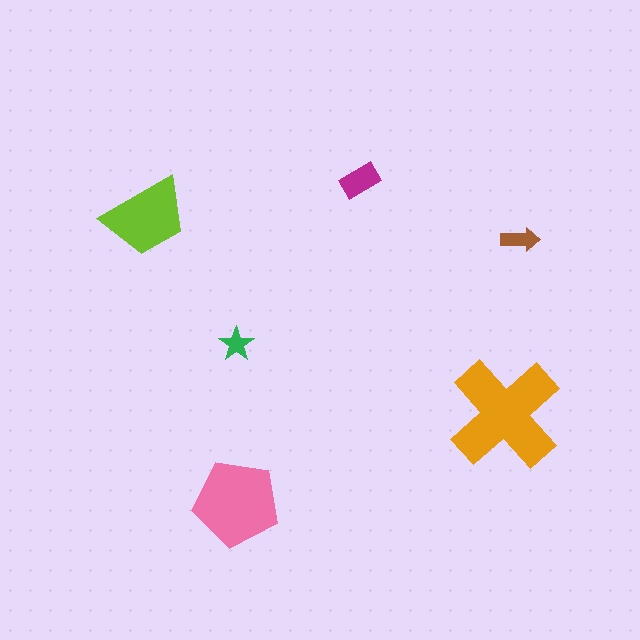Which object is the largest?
The orange cross.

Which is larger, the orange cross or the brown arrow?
The orange cross.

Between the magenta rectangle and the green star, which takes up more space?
The magenta rectangle.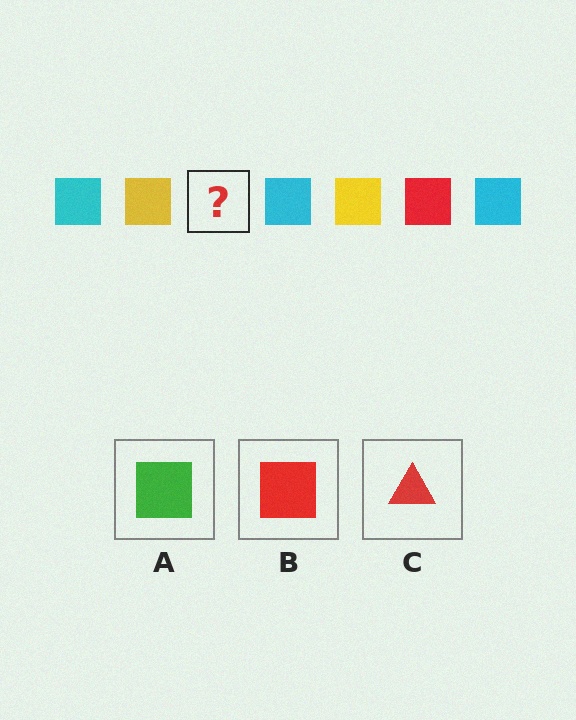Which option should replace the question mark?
Option B.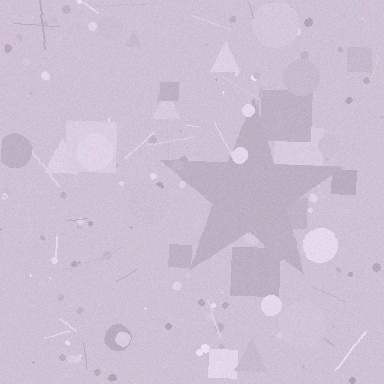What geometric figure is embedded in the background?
A star is embedded in the background.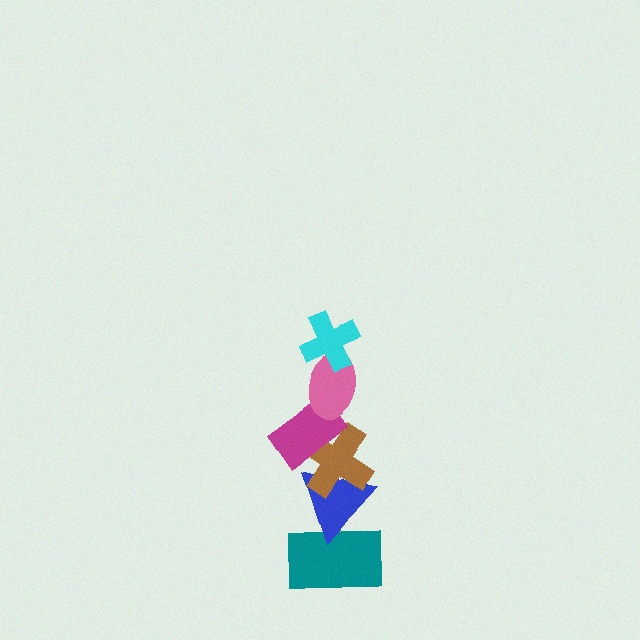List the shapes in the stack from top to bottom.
From top to bottom: the cyan cross, the pink ellipse, the magenta rectangle, the brown cross, the blue triangle, the teal rectangle.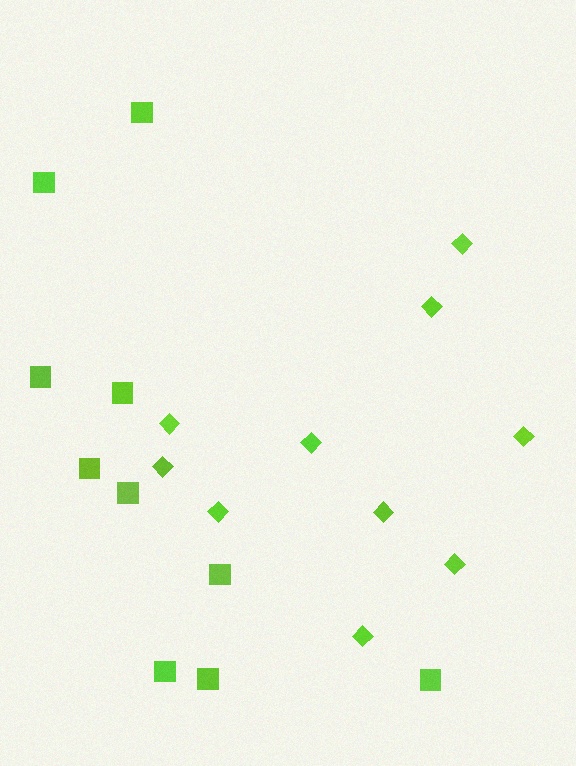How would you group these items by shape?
There are 2 groups: one group of squares (10) and one group of diamonds (10).